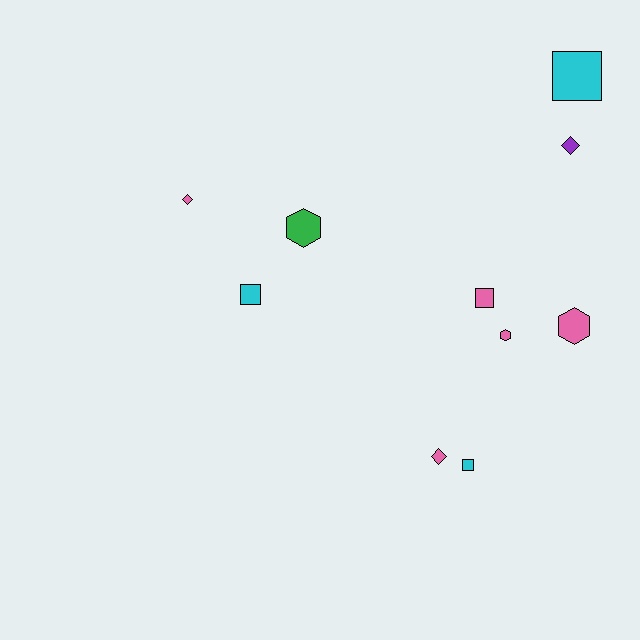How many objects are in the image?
There are 10 objects.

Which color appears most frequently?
Pink, with 5 objects.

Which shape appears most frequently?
Square, with 4 objects.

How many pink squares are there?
There is 1 pink square.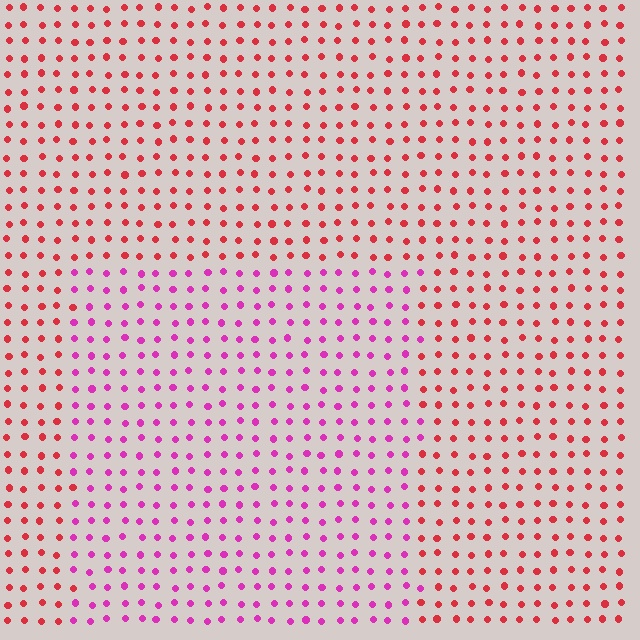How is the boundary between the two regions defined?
The boundary is defined purely by a slight shift in hue (about 43 degrees). Spacing, size, and orientation are identical on both sides.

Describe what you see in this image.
The image is filled with small red elements in a uniform arrangement. A rectangle-shaped region is visible where the elements are tinted to a slightly different hue, forming a subtle color boundary.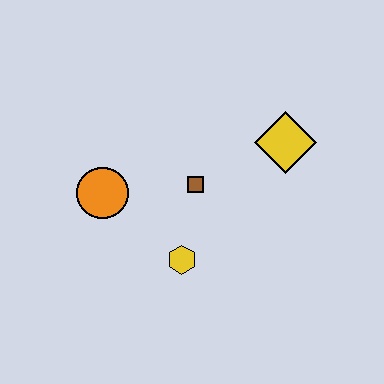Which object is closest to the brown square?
The yellow hexagon is closest to the brown square.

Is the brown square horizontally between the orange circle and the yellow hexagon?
No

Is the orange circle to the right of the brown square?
No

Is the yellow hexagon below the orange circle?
Yes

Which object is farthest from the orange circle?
The yellow diamond is farthest from the orange circle.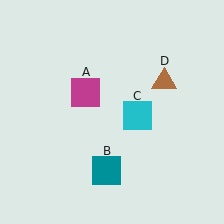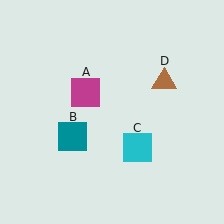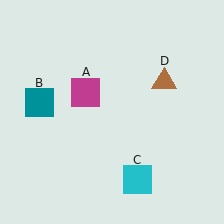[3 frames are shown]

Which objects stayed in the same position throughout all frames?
Magenta square (object A) and brown triangle (object D) remained stationary.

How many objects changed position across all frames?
2 objects changed position: teal square (object B), cyan square (object C).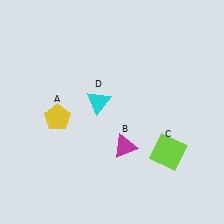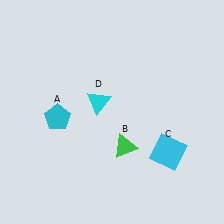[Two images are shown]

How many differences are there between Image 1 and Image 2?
There are 3 differences between the two images.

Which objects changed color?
A changed from yellow to cyan. B changed from magenta to green. C changed from lime to cyan.